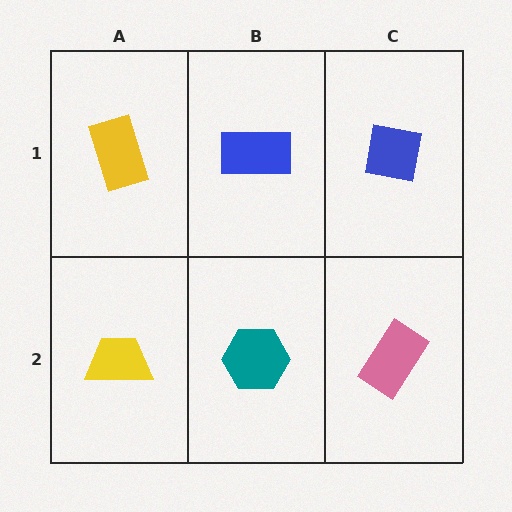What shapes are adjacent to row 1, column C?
A pink rectangle (row 2, column C), a blue rectangle (row 1, column B).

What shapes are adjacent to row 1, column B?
A teal hexagon (row 2, column B), a yellow rectangle (row 1, column A), a blue square (row 1, column C).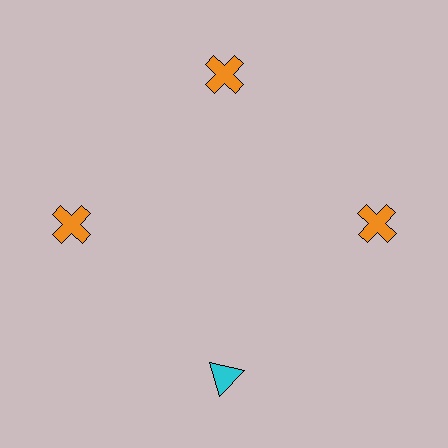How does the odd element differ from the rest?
It differs in both color (cyan instead of orange) and shape (triangle instead of cross).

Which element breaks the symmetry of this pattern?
The cyan triangle at roughly the 6 o'clock position breaks the symmetry. All other shapes are orange crosses.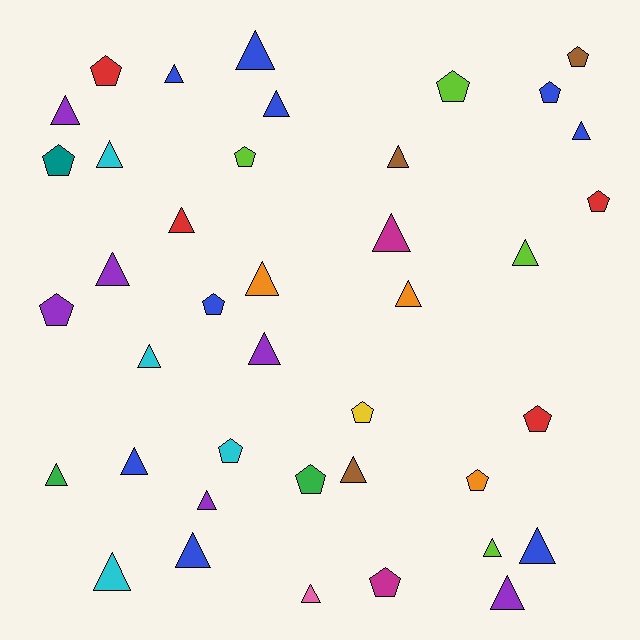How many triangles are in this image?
There are 25 triangles.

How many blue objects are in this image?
There are 9 blue objects.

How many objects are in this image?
There are 40 objects.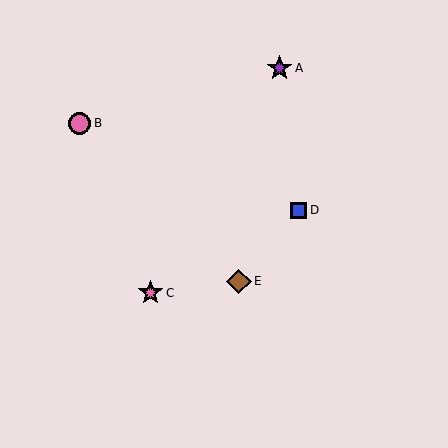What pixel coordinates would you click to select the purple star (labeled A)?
Click at (280, 68) to select the purple star A.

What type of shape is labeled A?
Shape A is a purple star.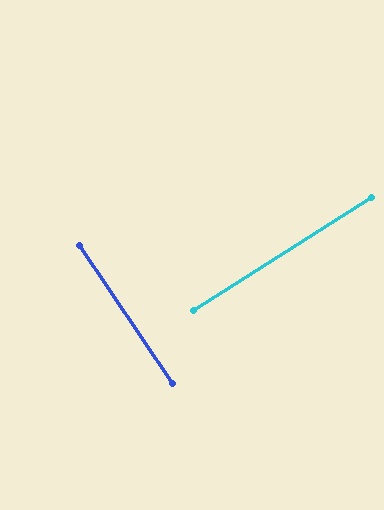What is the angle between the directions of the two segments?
Approximately 89 degrees.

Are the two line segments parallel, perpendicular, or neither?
Perpendicular — they meet at approximately 89°.